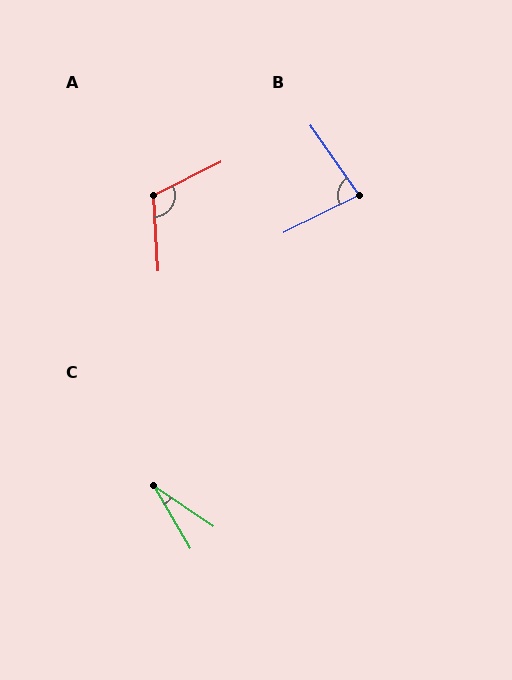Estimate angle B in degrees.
Approximately 82 degrees.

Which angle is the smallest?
C, at approximately 25 degrees.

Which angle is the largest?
A, at approximately 113 degrees.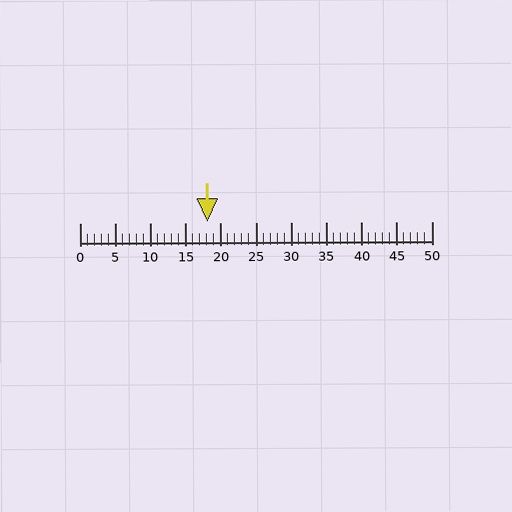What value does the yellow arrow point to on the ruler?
The yellow arrow points to approximately 18.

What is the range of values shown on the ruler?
The ruler shows values from 0 to 50.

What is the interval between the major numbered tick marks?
The major tick marks are spaced 5 units apart.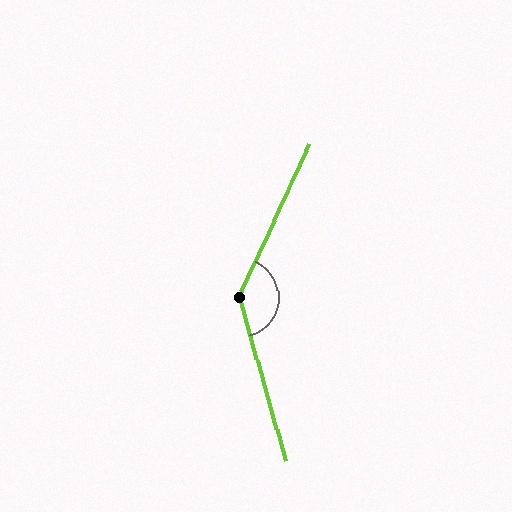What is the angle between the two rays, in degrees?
Approximately 139 degrees.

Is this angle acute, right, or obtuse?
It is obtuse.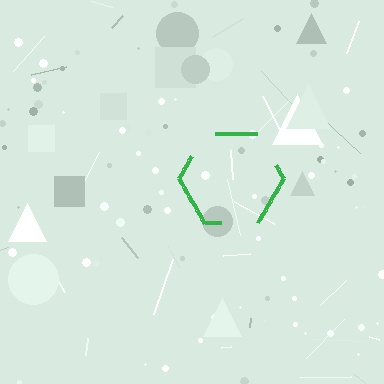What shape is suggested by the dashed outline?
The dashed outline suggests a hexagon.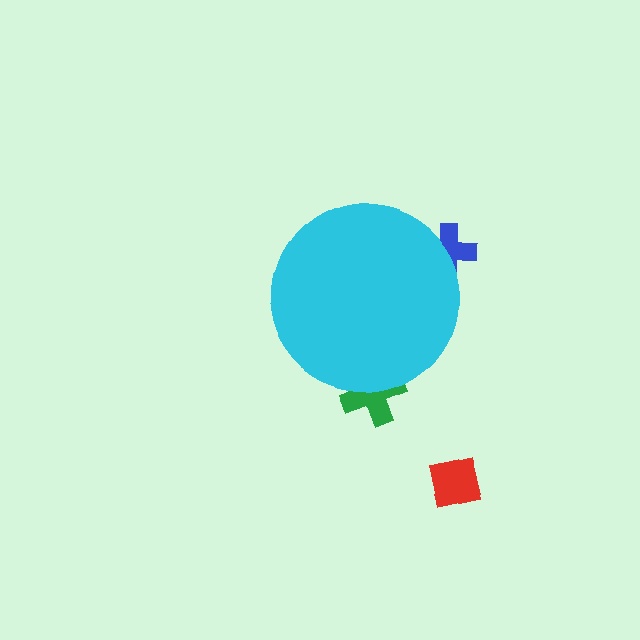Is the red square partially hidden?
No, the red square is fully visible.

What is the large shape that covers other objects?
A cyan circle.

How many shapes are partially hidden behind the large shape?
2 shapes are partially hidden.